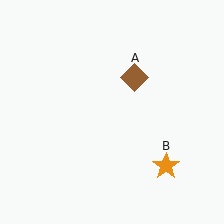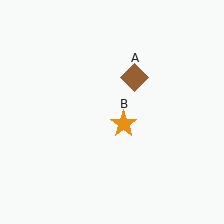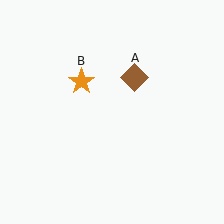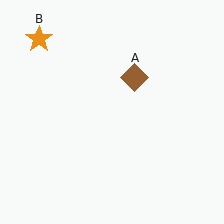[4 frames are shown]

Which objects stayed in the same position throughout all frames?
Brown diamond (object A) remained stationary.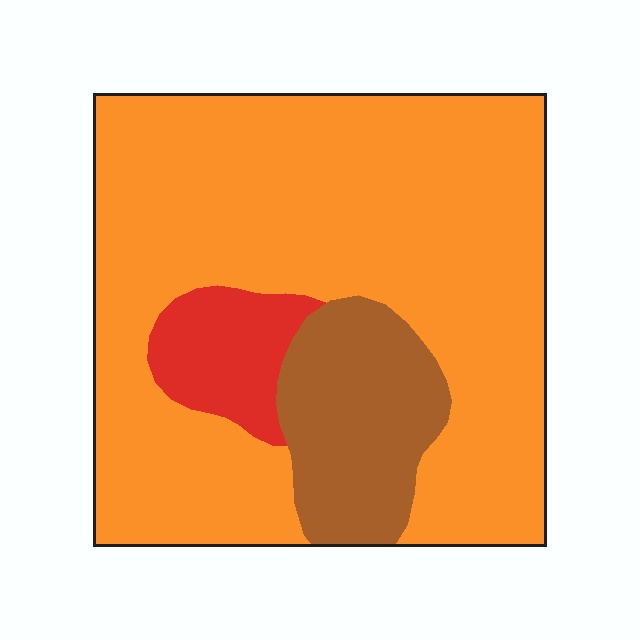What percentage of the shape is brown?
Brown takes up about one sixth (1/6) of the shape.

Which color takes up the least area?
Red, at roughly 10%.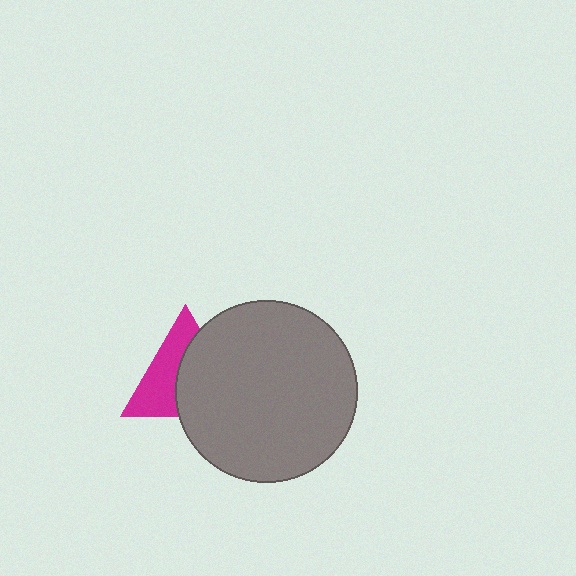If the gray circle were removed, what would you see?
You would see the complete magenta triangle.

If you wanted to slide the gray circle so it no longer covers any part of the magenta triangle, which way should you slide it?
Slide it right — that is the most direct way to separate the two shapes.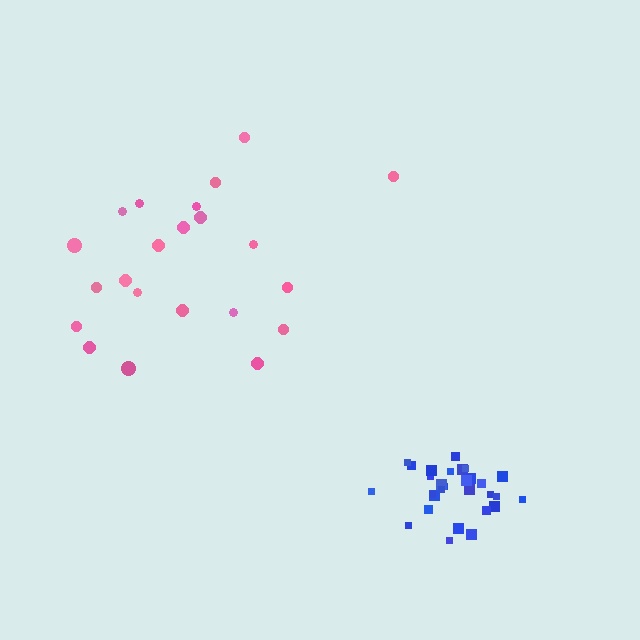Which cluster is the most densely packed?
Blue.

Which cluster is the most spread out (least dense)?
Pink.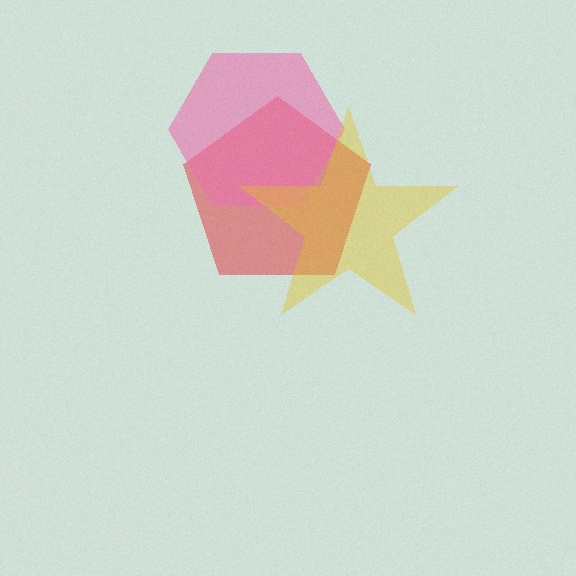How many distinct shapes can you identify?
There are 3 distinct shapes: a red pentagon, a pink hexagon, a yellow star.